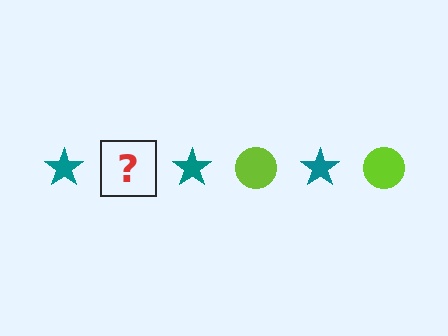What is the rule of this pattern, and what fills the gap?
The rule is that the pattern alternates between teal star and lime circle. The gap should be filled with a lime circle.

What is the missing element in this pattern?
The missing element is a lime circle.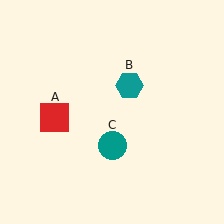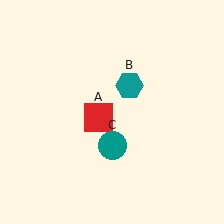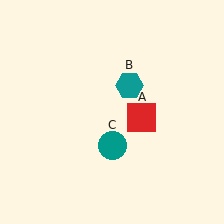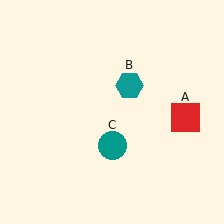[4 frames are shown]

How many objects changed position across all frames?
1 object changed position: red square (object A).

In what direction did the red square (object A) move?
The red square (object A) moved right.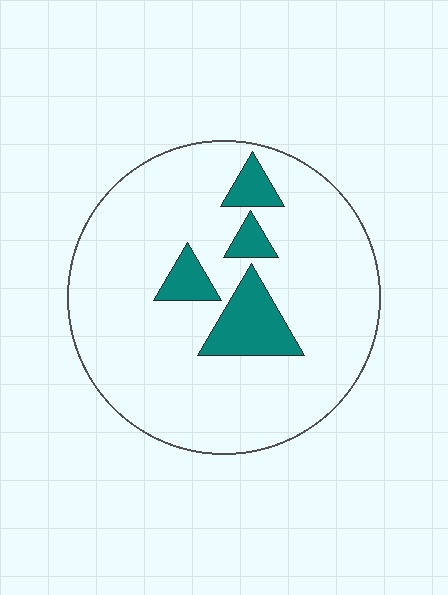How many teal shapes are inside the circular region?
4.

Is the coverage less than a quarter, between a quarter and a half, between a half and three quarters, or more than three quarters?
Less than a quarter.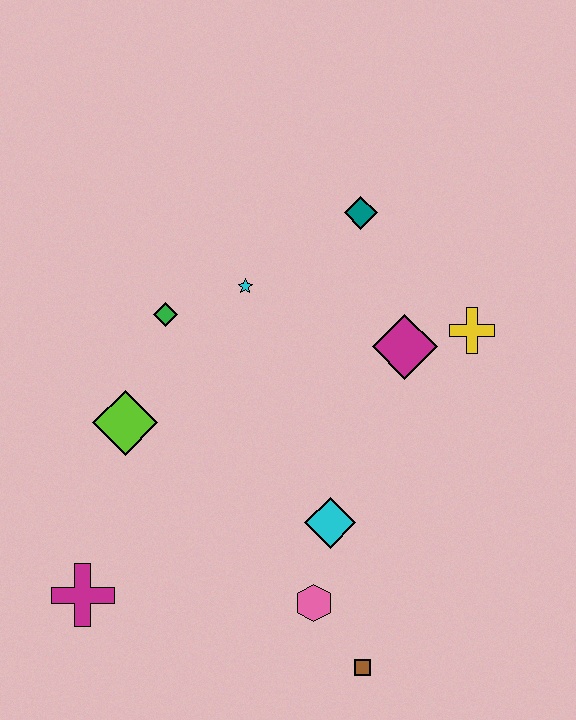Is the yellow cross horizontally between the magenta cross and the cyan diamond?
No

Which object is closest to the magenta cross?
The lime diamond is closest to the magenta cross.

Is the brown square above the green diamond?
No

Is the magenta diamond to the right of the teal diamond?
Yes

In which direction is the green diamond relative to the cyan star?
The green diamond is to the left of the cyan star.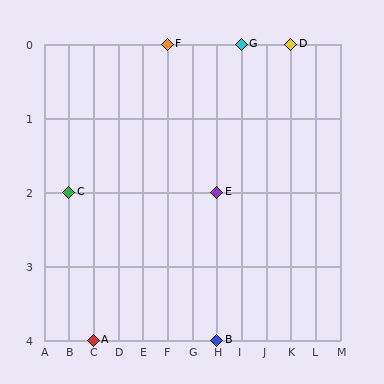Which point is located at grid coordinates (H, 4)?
Point B is at (H, 4).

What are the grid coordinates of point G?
Point G is at grid coordinates (I, 0).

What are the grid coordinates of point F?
Point F is at grid coordinates (F, 0).